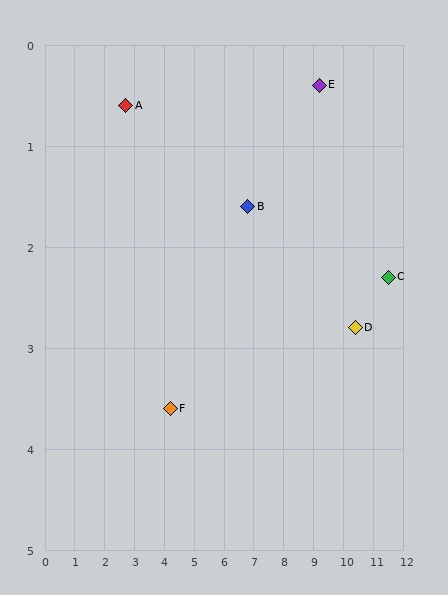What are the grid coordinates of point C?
Point C is at approximately (11.5, 2.3).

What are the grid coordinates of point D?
Point D is at approximately (10.4, 2.8).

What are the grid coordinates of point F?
Point F is at approximately (4.2, 3.6).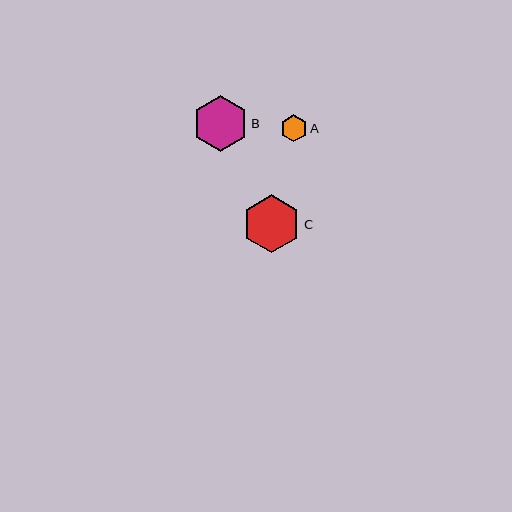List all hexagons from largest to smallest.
From largest to smallest: C, B, A.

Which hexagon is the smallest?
Hexagon A is the smallest with a size of approximately 27 pixels.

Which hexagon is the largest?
Hexagon C is the largest with a size of approximately 58 pixels.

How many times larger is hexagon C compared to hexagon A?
Hexagon C is approximately 2.2 times the size of hexagon A.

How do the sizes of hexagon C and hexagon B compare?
Hexagon C and hexagon B are approximately the same size.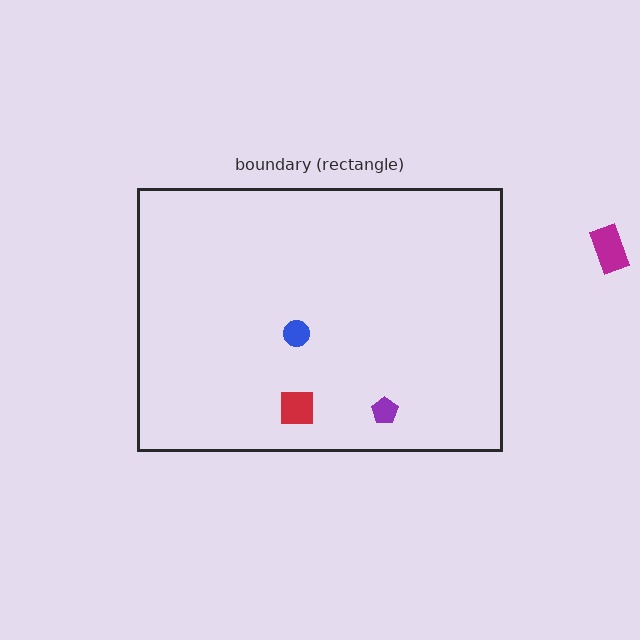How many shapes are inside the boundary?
3 inside, 1 outside.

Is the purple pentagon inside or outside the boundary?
Inside.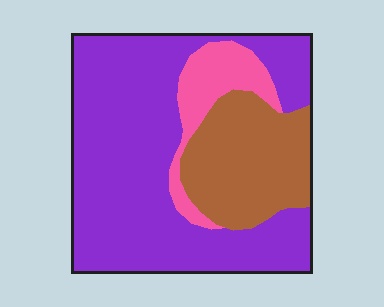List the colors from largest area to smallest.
From largest to smallest: purple, brown, pink.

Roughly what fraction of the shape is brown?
Brown covers roughly 25% of the shape.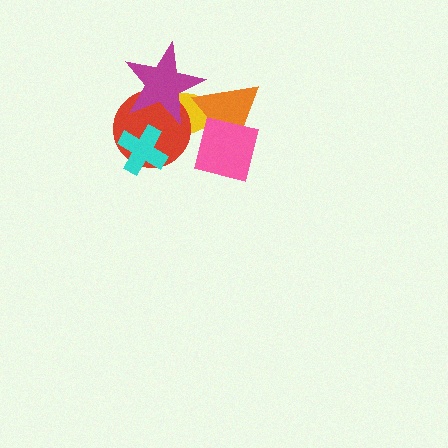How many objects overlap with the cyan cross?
1 object overlaps with the cyan cross.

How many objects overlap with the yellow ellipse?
4 objects overlap with the yellow ellipse.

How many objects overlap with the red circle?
3 objects overlap with the red circle.